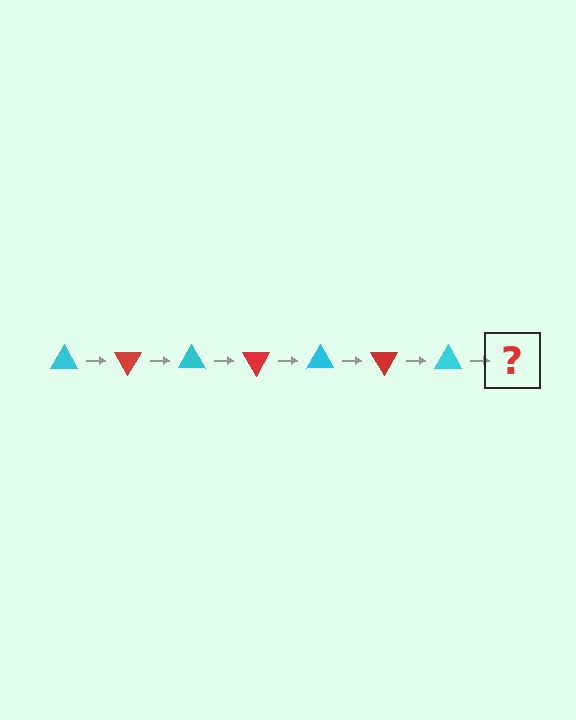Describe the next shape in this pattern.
It should be a red triangle, rotated 420 degrees from the start.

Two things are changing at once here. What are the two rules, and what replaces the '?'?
The two rules are that it rotates 60 degrees each step and the color cycles through cyan and red. The '?' should be a red triangle, rotated 420 degrees from the start.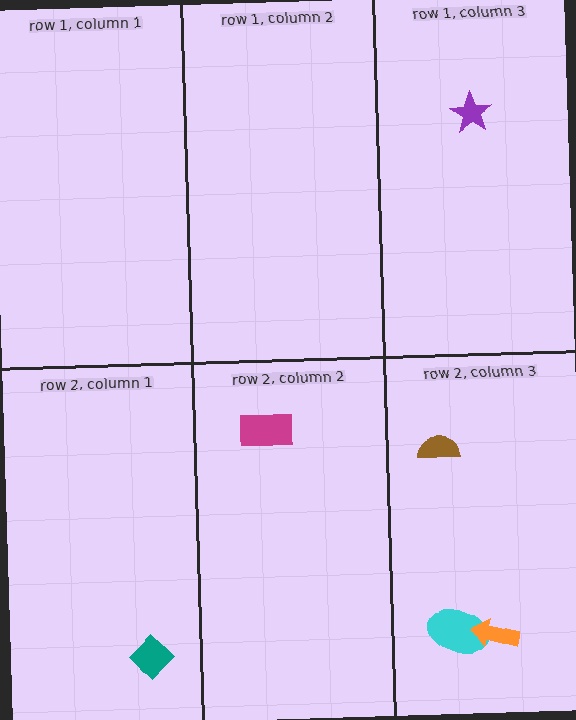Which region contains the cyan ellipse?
The row 2, column 3 region.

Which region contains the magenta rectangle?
The row 2, column 2 region.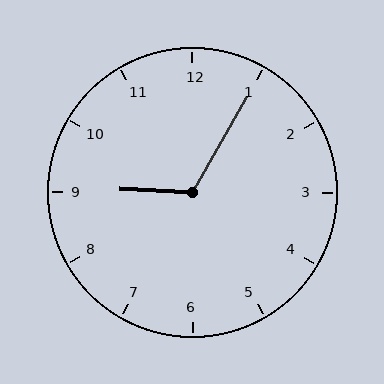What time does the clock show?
9:05.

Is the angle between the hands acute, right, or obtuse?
It is obtuse.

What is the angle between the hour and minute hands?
Approximately 118 degrees.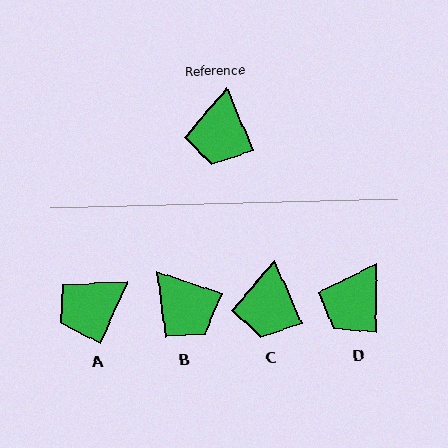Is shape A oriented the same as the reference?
No, it is off by about 47 degrees.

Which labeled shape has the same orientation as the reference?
C.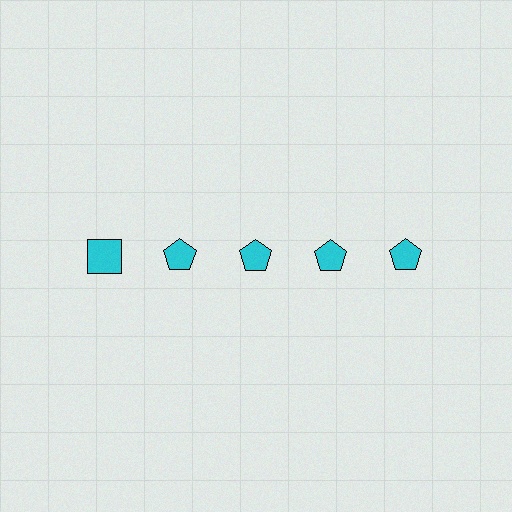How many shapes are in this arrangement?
There are 5 shapes arranged in a grid pattern.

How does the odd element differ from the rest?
It has a different shape: square instead of pentagon.